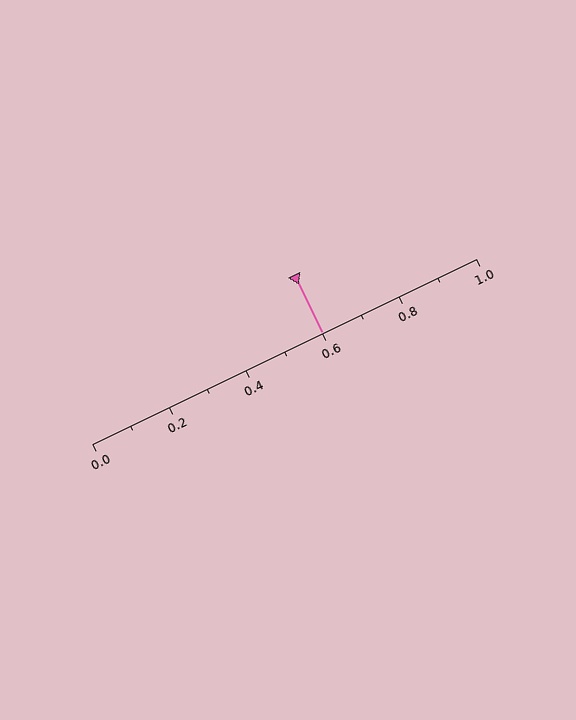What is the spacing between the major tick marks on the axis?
The major ticks are spaced 0.2 apart.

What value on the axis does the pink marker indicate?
The marker indicates approximately 0.6.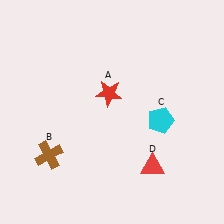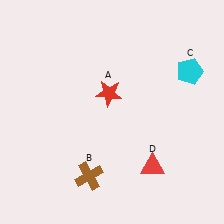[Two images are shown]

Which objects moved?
The objects that moved are: the brown cross (B), the cyan pentagon (C).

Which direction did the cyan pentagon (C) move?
The cyan pentagon (C) moved up.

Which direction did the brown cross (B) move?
The brown cross (B) moved right.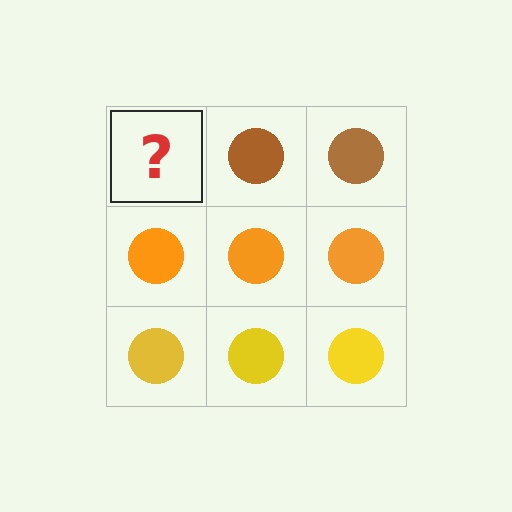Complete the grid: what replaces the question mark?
The question mark should be replaced with a brown circle.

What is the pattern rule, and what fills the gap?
The rule is that each row has a consistent color. The gap should be filled with a brown circle.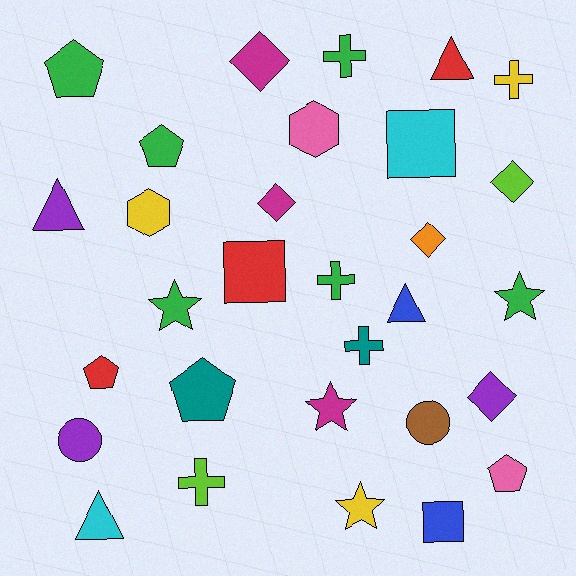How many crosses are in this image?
There are 5 crosses.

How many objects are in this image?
There are 30 objects.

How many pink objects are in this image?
There are 2 pink objects.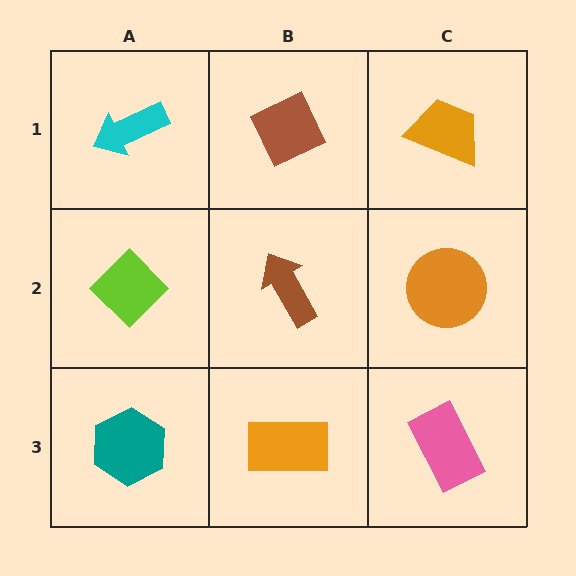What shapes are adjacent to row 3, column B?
A brown arrow (row 2, column B), a teal hexagon (row 3, column A), a pink rectangle (row 3, column C).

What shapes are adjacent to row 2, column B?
A brown diamond (row 1, column B), an orange rectangle (row 3, column B), a lime diamond (row 2, column A), an orange circle (row 2, column C).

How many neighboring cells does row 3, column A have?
2.